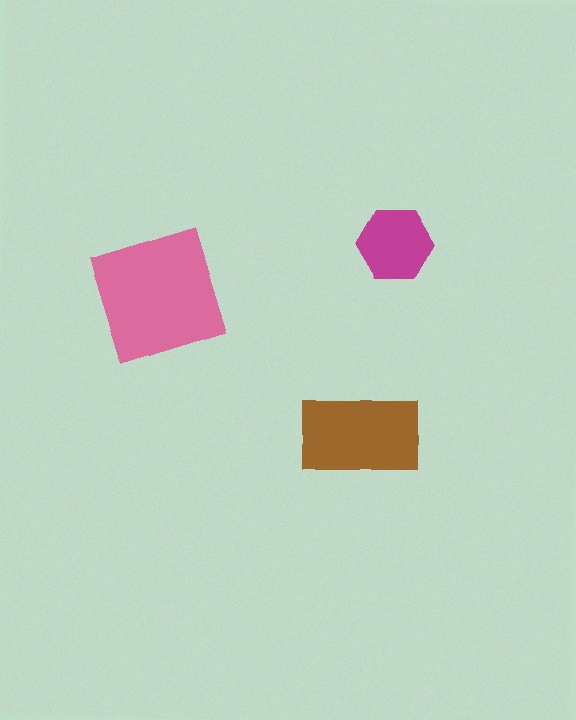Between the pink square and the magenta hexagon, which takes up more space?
The pink square.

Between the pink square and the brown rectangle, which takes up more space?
The pink square.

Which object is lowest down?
The brown rectangle is bottommost.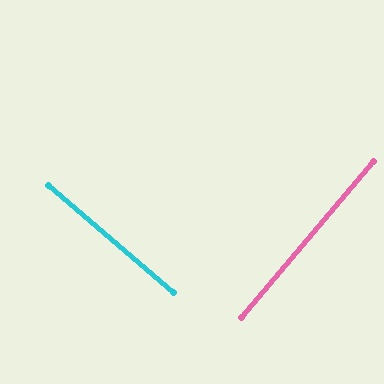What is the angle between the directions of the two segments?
Approximately 90 degrees.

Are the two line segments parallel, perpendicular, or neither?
Perpendicular — they meet at approximately 90°.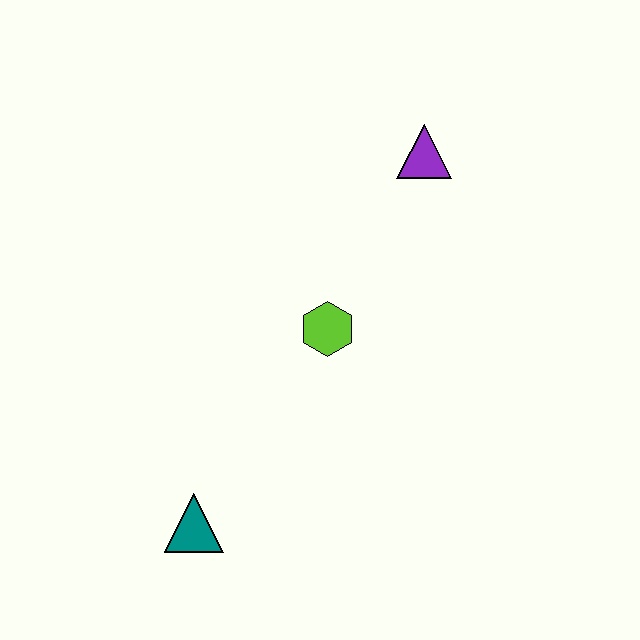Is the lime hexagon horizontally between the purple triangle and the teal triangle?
Yes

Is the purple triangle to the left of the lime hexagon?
No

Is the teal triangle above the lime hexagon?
No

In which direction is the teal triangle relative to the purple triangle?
The teal triangle is below the purple triangle.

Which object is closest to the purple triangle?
The lime hexagon is closest to the purple triangle.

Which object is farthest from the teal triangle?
The purple triangle is farthest from the teal triangle.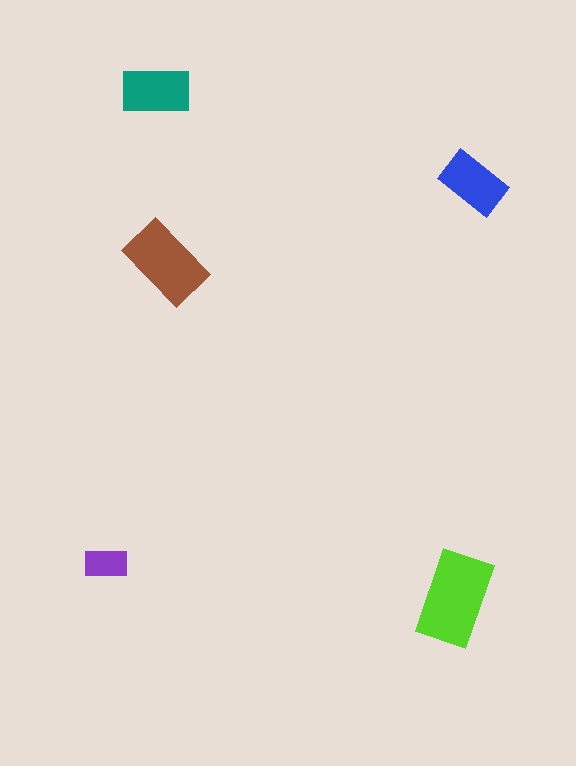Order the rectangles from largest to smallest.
the lime one, the brown one, the teal one, the blue one, the purple one.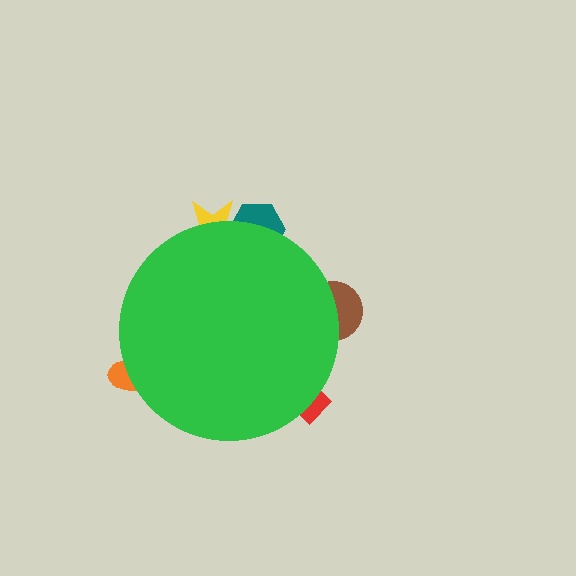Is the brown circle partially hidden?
Yes, the brown circle is partially hidden behind the green circle.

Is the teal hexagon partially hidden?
Yes, the teal hexagon is partially hidden behind the green circle.